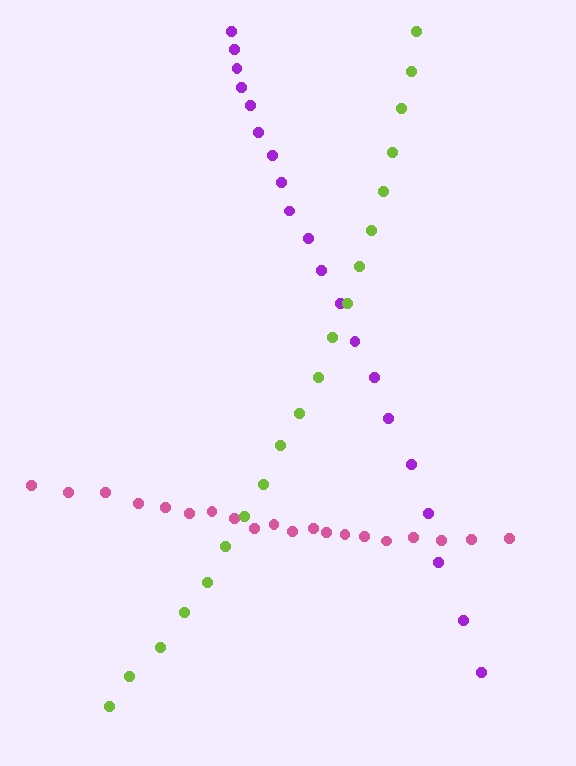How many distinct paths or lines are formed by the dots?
There are 3 distinct paths.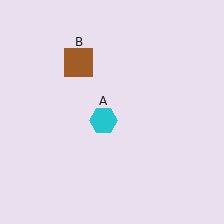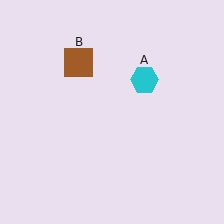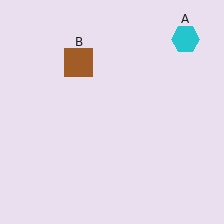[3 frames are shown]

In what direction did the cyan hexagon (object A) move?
The cyan hexagon (object A) moved up and to the right.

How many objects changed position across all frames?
1 object changed position: cyan hexagon (object A).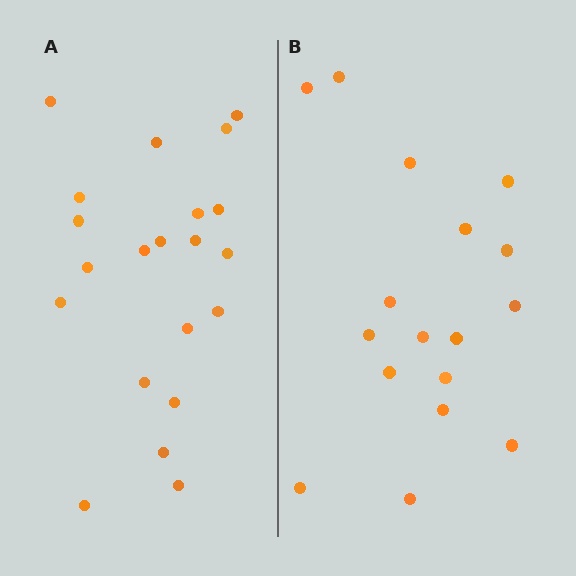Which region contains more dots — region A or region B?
Region A (the left region) has more dots.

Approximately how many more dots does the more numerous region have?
Region A has about 4 more dots than region B.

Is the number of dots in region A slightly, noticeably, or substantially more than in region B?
Region A has only slightly more — the two regions are fairly close. The ratio is roughly 1.2 to 1.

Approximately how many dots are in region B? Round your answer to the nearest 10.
About 20 dots. (The exact count is 17, which rounds to 20.)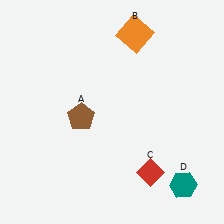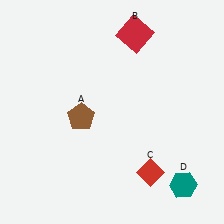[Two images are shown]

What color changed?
The square (B) changed from orange in Image 1 to red in Image 2.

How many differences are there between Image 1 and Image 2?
There is 1 difference between the two images.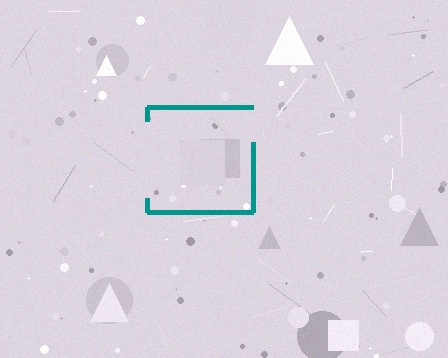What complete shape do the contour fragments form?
The contour fragments form a square.